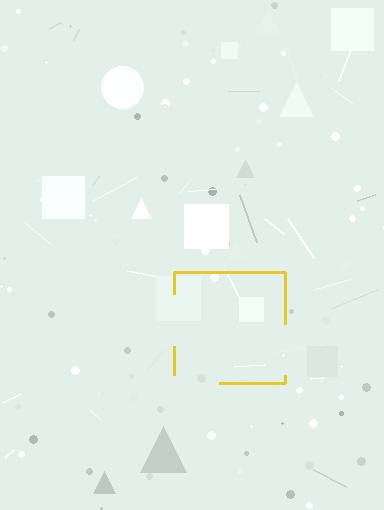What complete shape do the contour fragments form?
The contour fragments form a square.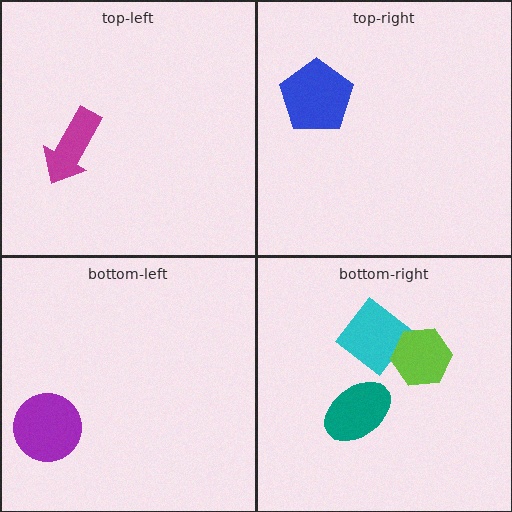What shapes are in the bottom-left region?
The purple circle.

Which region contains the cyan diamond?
The bottom-right region.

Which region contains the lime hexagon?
The bottom-right region.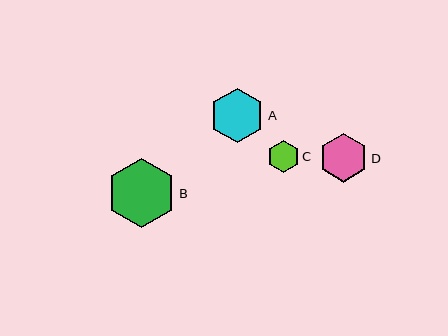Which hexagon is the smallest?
Hexagon C is the smallest with a size of approximately 31 pixels.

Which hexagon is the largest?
Hexagon B is the largest with a size of approximately 69 pixels.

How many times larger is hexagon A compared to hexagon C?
Hexagon A is approximately 1.7 times the size of hexagon C.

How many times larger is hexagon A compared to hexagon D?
Hexagon A is approximately 1.1 times the size of hexagon D.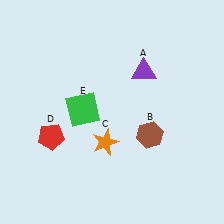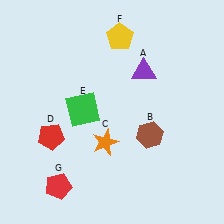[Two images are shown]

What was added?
A yellow pentagon (F), a red pentagon (G) were added in Image 2.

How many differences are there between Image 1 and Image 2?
There are 2 differences between the two images.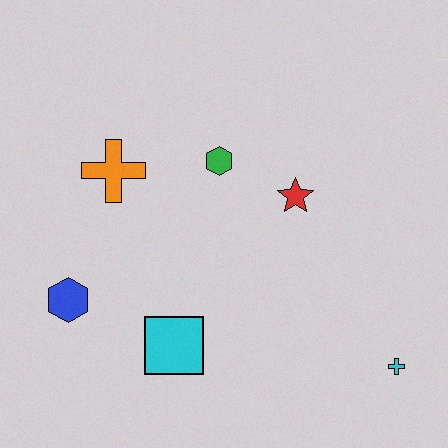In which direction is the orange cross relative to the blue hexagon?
The orange cross is above the blue hexagon.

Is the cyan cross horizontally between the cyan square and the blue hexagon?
No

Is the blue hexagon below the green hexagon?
Yes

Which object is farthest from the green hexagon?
The cyan cross is farthest from the green hexagon.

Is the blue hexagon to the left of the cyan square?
Yes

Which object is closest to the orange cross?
The green hexagon is closest to the orange cross.